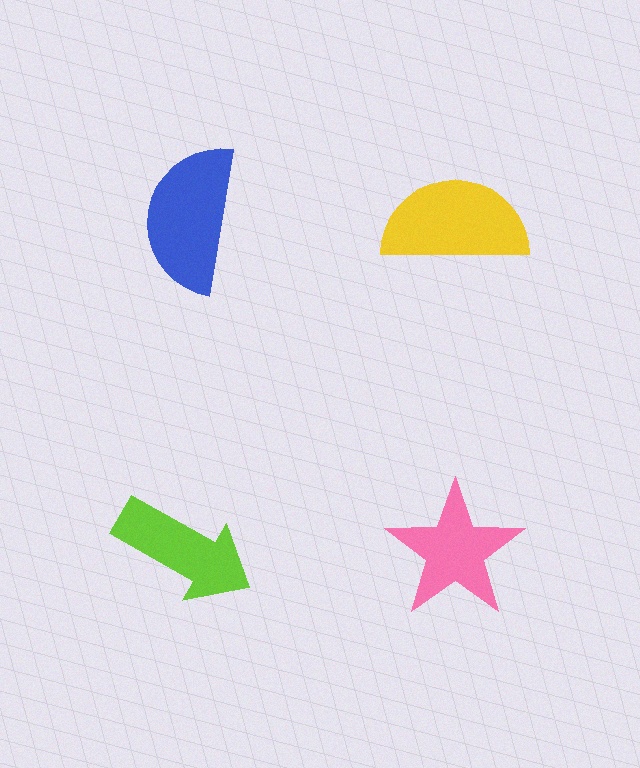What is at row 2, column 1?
A lime arrow.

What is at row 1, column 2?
A yellow semicircle.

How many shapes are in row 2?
2 shapes.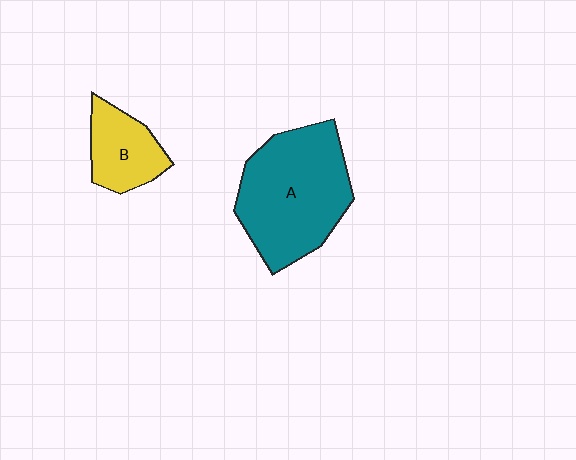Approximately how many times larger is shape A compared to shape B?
Approximately 2.4 times.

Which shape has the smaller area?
Shape B (yellow).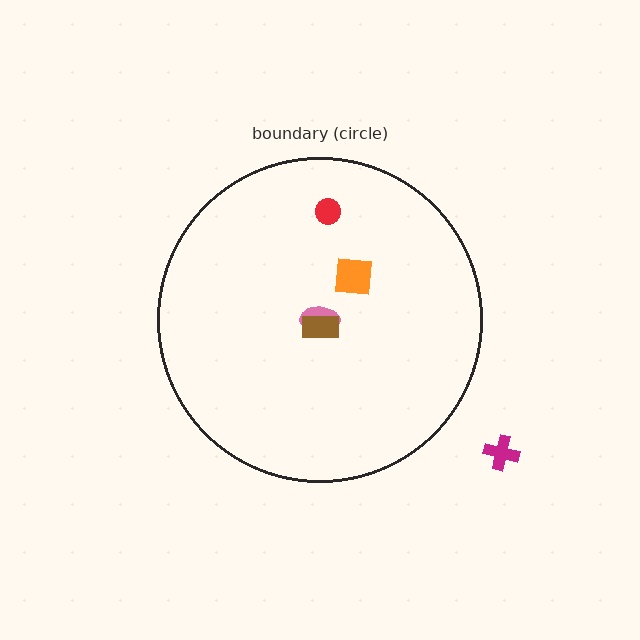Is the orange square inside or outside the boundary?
Inside.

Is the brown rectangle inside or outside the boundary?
Inside.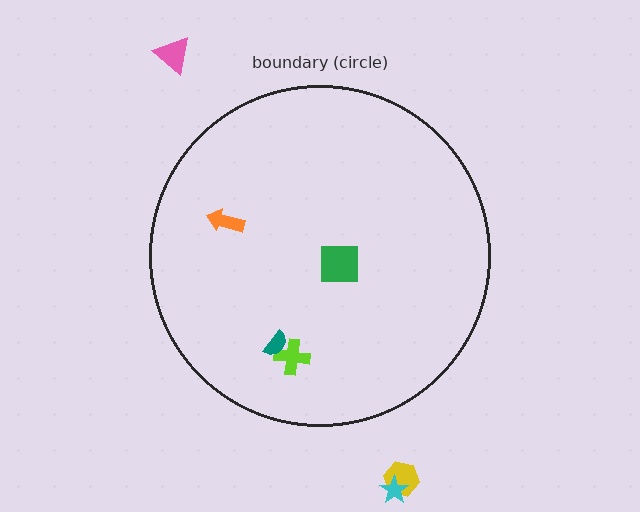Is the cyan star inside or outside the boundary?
Outside.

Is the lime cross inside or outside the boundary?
Inside.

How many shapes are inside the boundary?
4 inside, 3 outside.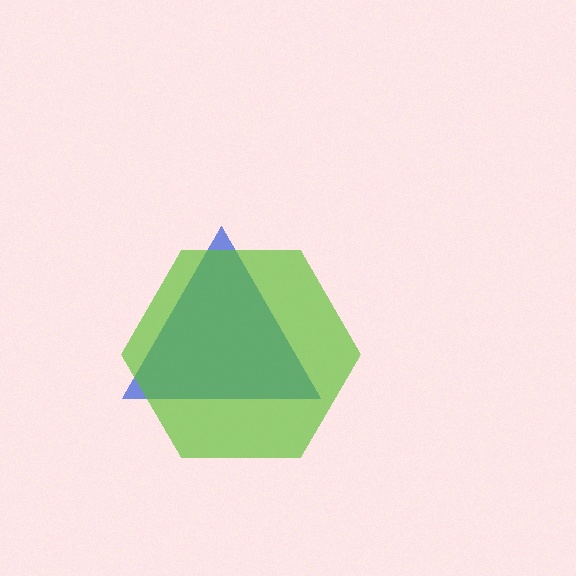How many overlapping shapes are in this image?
There are 2 overlapping shapes in the image.